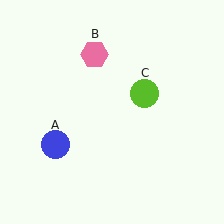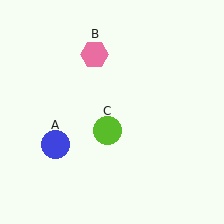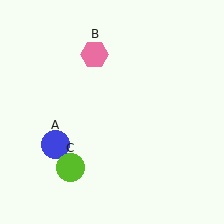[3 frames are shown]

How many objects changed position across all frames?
1 object changed position: lime circle (object C).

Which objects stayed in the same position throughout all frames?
Blue circle (object A) and pink hexagon (object B) remained stationary.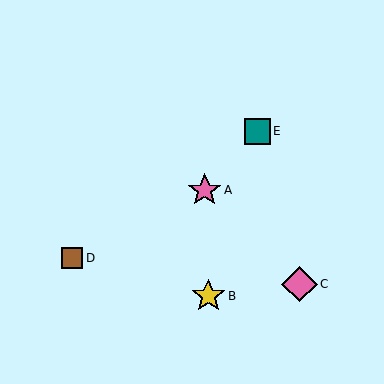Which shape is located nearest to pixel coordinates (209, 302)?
The yellow star (labeled B) at (208, 296) is nearest to that location.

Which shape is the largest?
The pink diamond (labeled C) is the largest.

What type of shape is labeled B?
Shape B is a yellow star.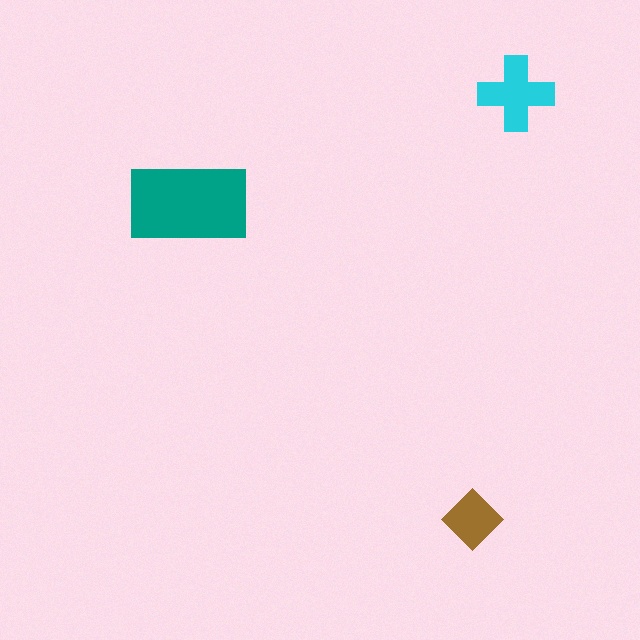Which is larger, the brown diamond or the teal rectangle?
The teal rectangle.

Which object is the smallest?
The brown diamond.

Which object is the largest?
The teal rectangle.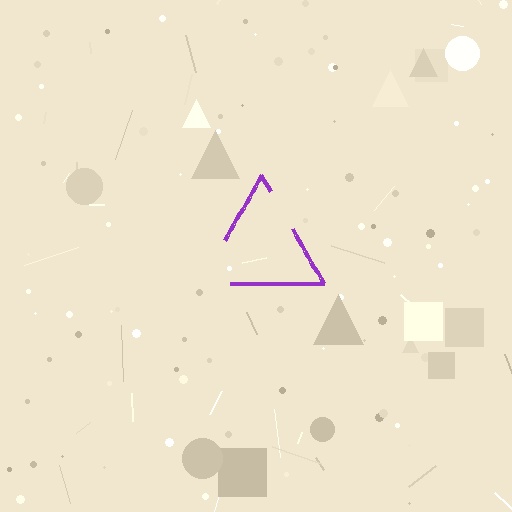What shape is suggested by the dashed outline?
The dashed outline suggests a triangle.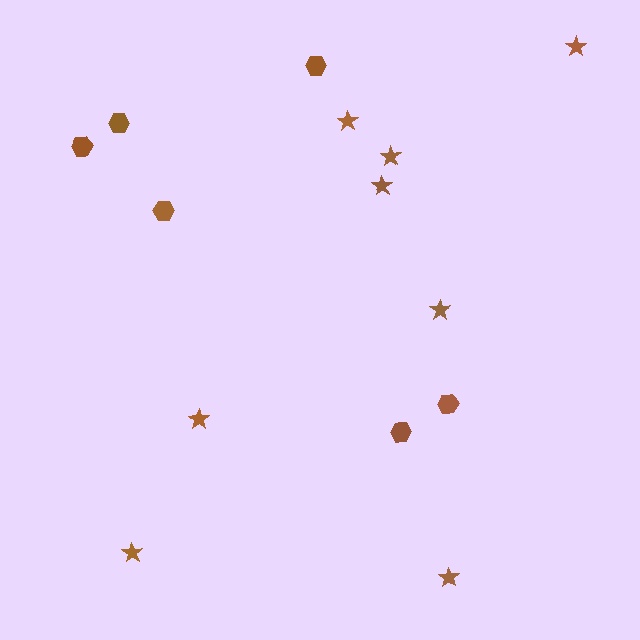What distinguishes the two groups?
There are 2 groups: one group of stars (8) and one group of hexagons (6).